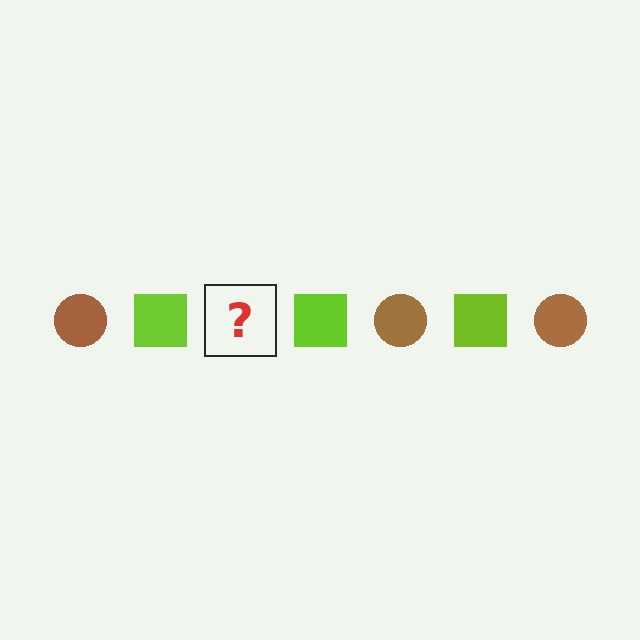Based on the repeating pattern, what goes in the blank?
The blank should be a brown circle.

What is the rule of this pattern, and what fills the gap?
The rule is that the pattern alternates between brown circle and lime square. The gap should be filled with a brown circle.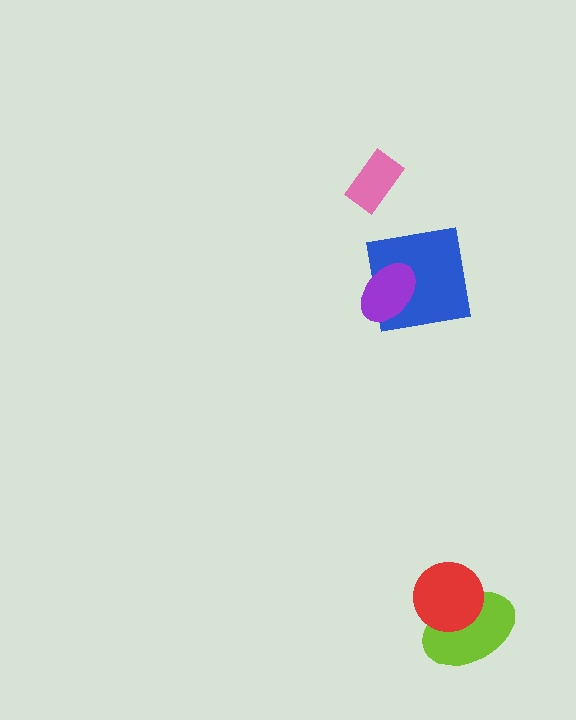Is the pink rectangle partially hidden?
No, no other shape covers it.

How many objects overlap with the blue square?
1 object overlaps with the blue square.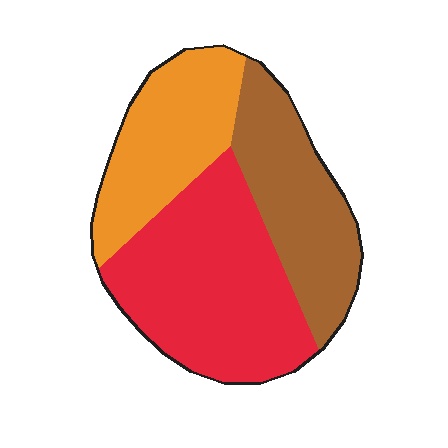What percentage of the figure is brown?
Brown takes up between a sixth and a third of the figure.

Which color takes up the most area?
Red, at roughly 45%.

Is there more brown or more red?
Red.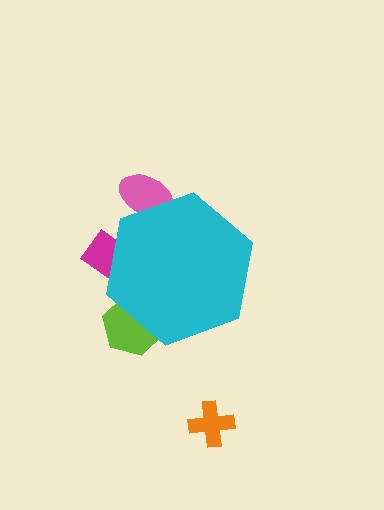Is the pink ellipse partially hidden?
Yes, the pink ellipse is partially hidden behind the cyan hexagon.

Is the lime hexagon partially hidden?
Yes, the lime hexagon is partially hidden behind the cyan hexagon.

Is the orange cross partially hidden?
No, the orange cross is fully visible.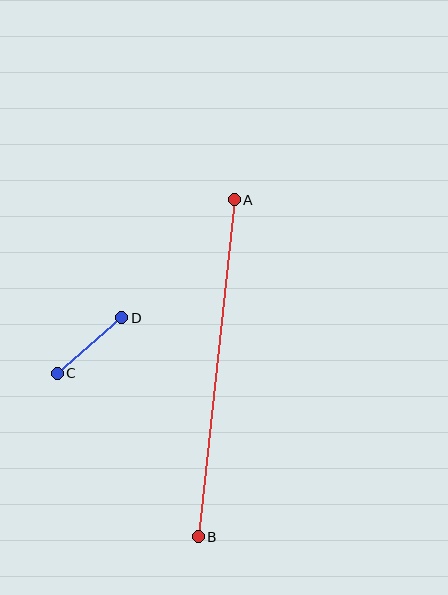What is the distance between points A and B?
The distance is approximately 339 pixels.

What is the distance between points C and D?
The distance is approximately 85 pixels.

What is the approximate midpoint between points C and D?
The midpoint is at approximately (90, 345) pixels.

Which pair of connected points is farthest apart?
Points A and B are farthest apart.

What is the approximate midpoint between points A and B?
The midpoint is at approximately (216, 368) pixels.